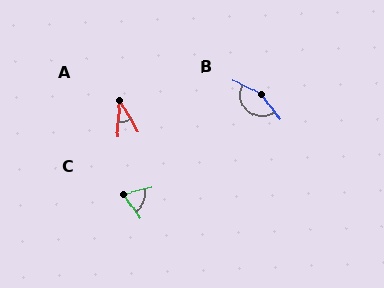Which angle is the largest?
B, at approximately 151 degrees.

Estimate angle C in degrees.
Approximately 71 degrees.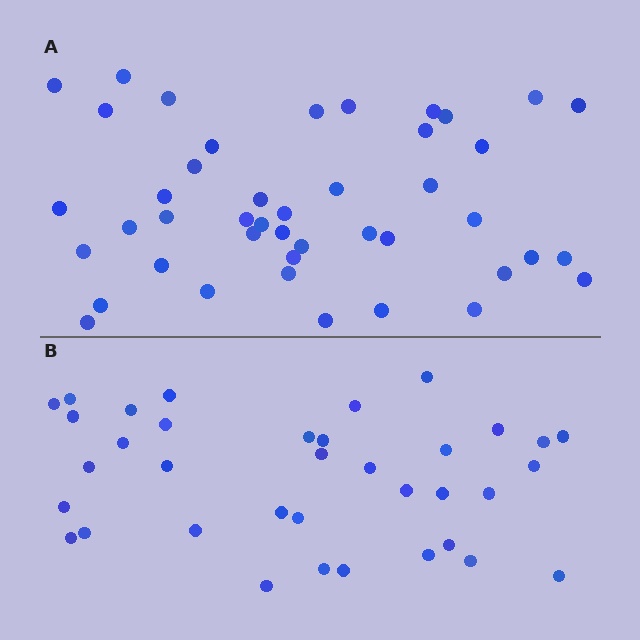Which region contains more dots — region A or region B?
Region A (the top region) has more dots.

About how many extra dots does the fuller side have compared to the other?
Region A has roughly 8 or so more dots than region B.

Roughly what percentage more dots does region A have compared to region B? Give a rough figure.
About 20% more.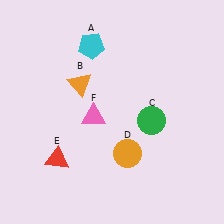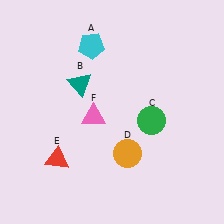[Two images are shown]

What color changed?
The triangle (B) changed from orange in Image 1 to teal in Image 2.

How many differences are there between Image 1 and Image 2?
There is 1 difference between the two images.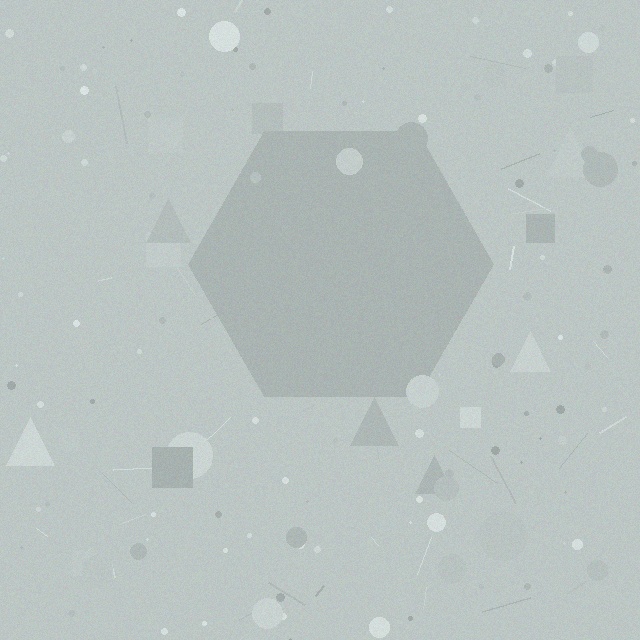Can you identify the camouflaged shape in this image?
The camouflaged shape is a hexagon.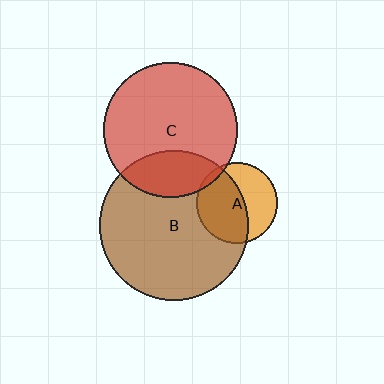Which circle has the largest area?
Circle B (brown).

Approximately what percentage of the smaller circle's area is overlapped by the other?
Approximately 5%.